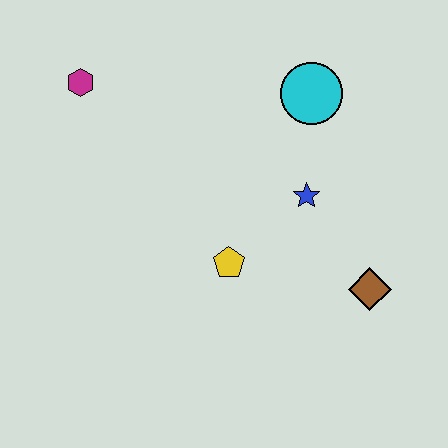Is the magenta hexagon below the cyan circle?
No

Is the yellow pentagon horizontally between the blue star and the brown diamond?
No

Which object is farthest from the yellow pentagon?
The magenta hexagon is farthest from the yellow pentagon.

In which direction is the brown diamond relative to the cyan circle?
The brown diamond is below the cyan circle.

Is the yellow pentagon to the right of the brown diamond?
No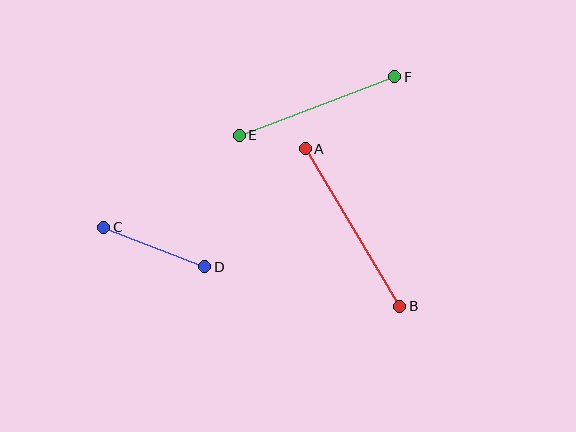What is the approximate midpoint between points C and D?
The midpoint is at approximately (154, 247) pixels.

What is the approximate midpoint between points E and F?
The midpoint is at approximately (317, 106) pixels.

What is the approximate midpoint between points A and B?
The midpoint is at approximately (352, 228) pixels.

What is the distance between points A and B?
The distance is approximately 184 pixels.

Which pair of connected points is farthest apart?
Points A and B are farthest apart.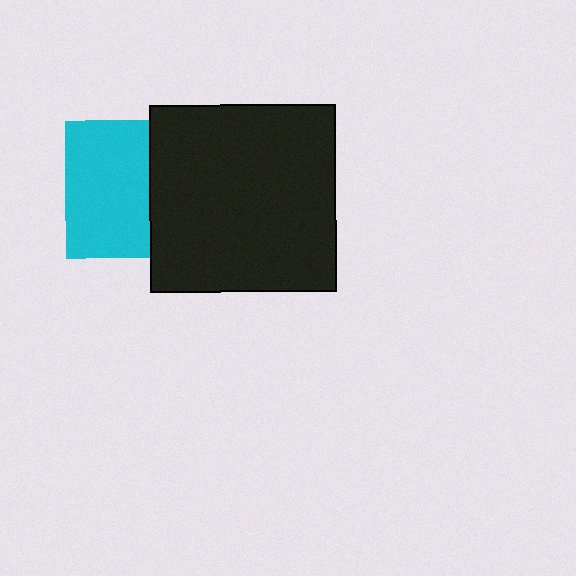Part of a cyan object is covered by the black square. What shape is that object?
It is a square.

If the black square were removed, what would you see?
You would see the complete cyan square.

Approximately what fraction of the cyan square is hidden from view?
Roughly 39% of the cyan square is hidden behind the black square.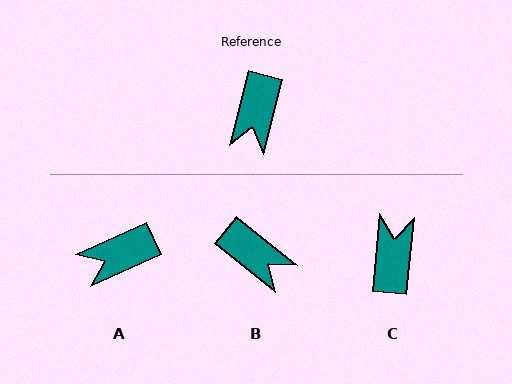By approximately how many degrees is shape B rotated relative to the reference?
Approximately 65 degrees counter-clockwise.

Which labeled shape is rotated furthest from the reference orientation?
C, about 171 degrees away.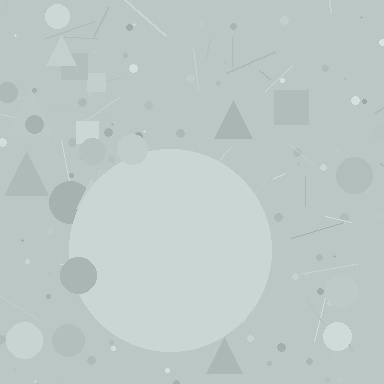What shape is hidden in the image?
A circle is hidden in the image.